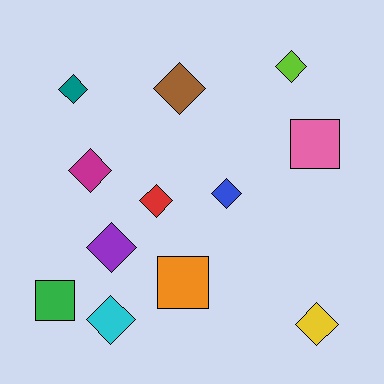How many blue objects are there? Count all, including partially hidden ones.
There is 1 blue object.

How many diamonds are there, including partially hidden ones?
There are 9 diamonds.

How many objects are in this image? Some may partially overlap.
There are 12 objects.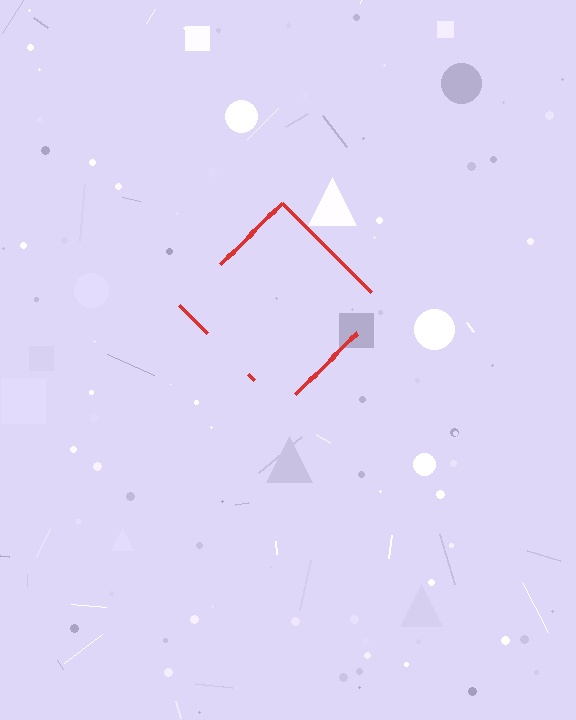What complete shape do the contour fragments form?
The contour fragments form a diamond.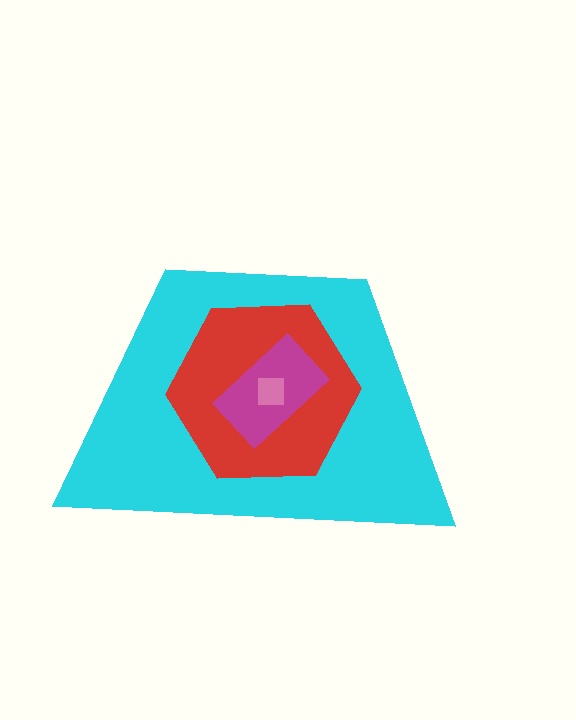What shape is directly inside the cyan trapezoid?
The red hexagon.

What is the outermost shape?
The cyan trapezoid.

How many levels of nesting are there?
4.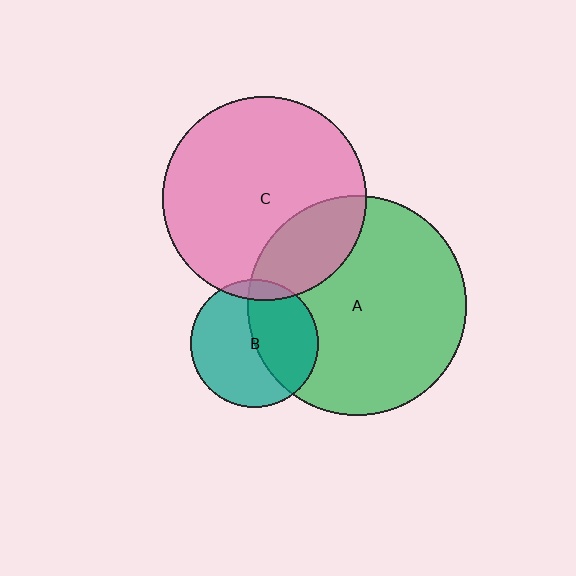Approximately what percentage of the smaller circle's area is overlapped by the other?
Approximately 10%.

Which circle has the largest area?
Circle A (green).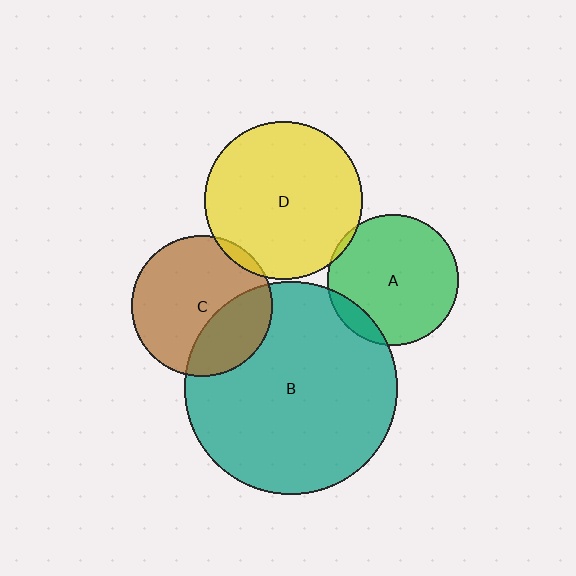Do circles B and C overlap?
Yes.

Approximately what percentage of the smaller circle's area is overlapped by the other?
Approximately 30%.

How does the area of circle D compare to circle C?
Approximately 1.3 times.